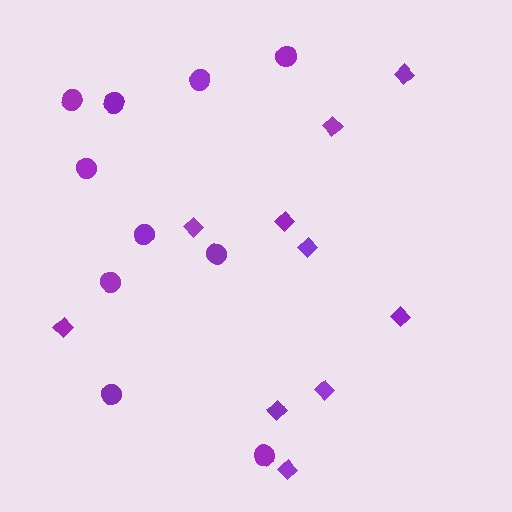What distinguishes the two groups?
There are 2 groups: one group of circles (10) and one group of diamonds (10).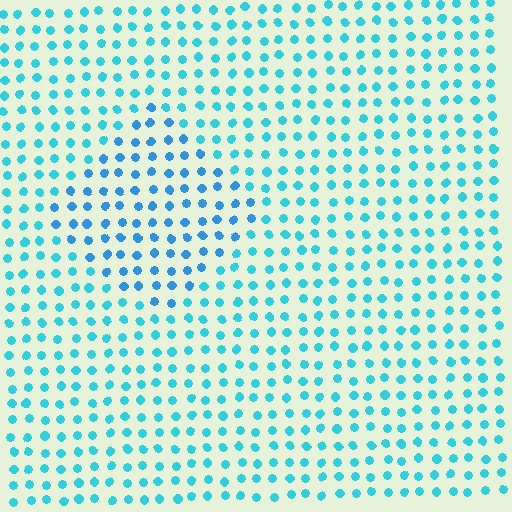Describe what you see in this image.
The image is filled with small cyan elements in a uniform arrangement. A diamond-shaped region is visible where the elements are tinted to a slightly different hue, forming a subtle color boundary.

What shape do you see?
I see a diamond.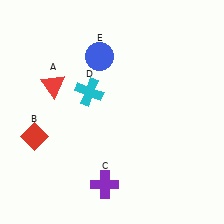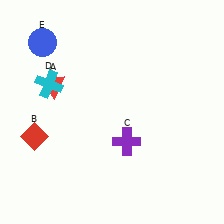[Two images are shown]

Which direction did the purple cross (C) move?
The purple cross (C) moved up.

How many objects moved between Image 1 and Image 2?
3 objects moved between the two images.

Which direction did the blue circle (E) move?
The blue circle (E) moved left.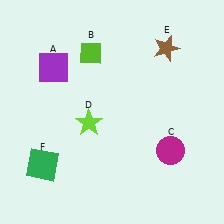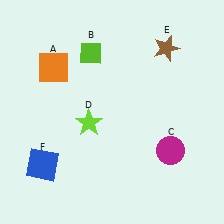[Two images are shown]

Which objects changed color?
A changed from purple to orange. F changed from green to blue.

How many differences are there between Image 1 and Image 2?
There are 2 differences between the two images.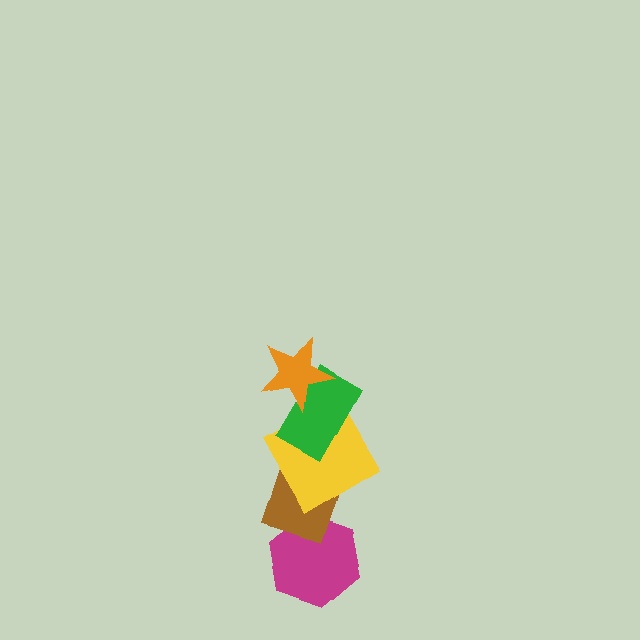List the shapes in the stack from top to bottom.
From top to bottom: the orange star, the green rectangle, the yellow diamond, the brown diamond, the magenta hexagon.